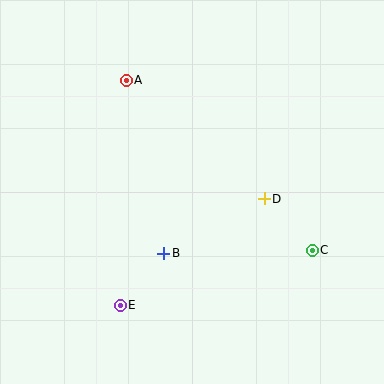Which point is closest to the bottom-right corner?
Point C is closest to the bottom-right corner.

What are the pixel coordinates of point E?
Point E is at (120, 305).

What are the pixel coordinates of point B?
Point B is at (164, 253).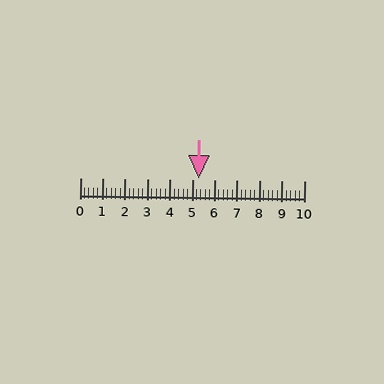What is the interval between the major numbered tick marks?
The major tick marks are spaced 1 units apart.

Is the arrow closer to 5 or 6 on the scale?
The arrow is closer to 5.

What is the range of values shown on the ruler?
The ruler shows values from 0 to 10.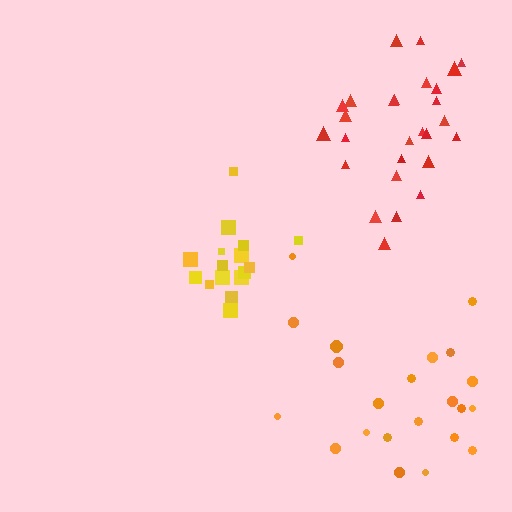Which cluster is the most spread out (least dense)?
Orange.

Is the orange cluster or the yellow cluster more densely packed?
Yellow.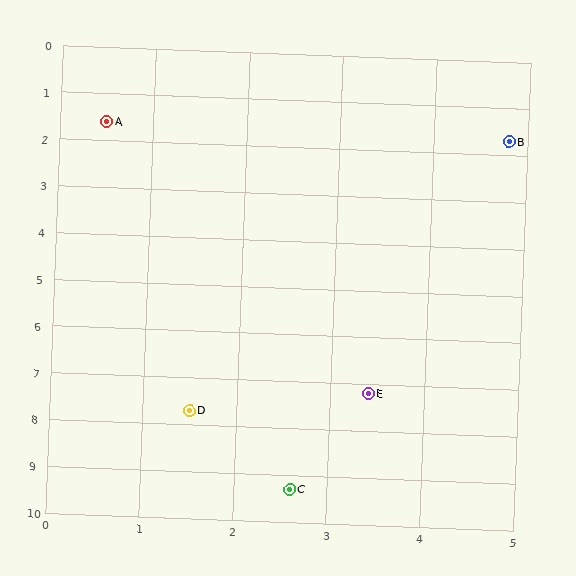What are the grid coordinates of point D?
Point D is at approximately (1.5, 7.7).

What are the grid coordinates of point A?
Point A is at approximately (0.5, 1.6).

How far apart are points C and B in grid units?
Points C and B are about 7.9 grid units apart.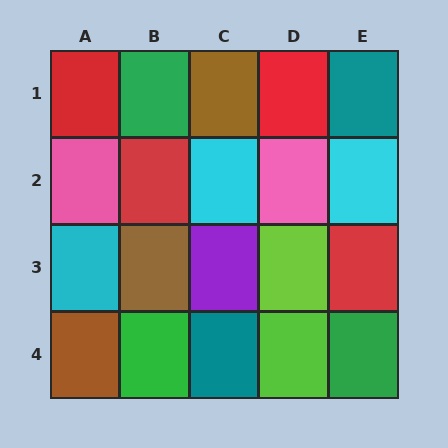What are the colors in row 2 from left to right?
Pink, red, cyan, pink, cyan.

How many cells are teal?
2 cells are teal.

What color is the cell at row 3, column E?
Red.